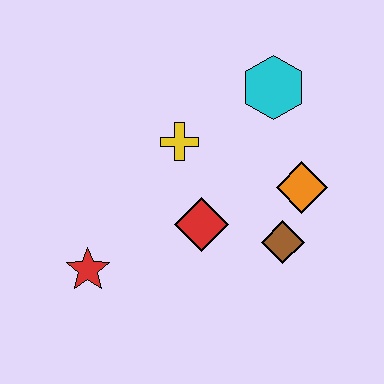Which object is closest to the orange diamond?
The brown diamond is closest to the orange diamond.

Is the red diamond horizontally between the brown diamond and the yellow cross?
Yes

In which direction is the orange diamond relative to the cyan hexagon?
The orange diamond is below the cyan hexagon.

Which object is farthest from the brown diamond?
The red star is farthest from the brown diamond.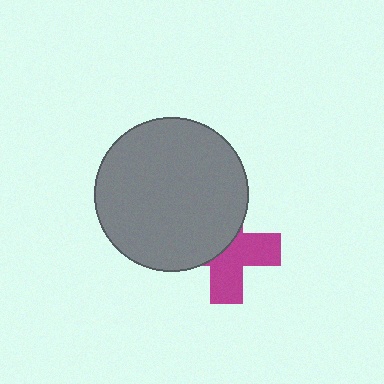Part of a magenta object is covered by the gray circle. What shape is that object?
It is a cross.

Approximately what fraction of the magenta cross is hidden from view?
Roughly 49% of the magenta cross is hidden behind the gray circle.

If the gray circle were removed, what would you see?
You would see the complete magenta cross.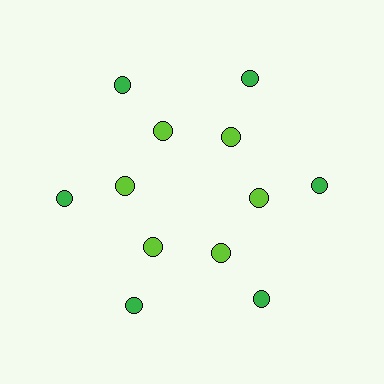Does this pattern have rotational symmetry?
Yes, this pattern has 6-fold rotational symmetry. It looks the same after rotating 60 degrees around the center.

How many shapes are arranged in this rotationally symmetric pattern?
There are 12 shapes, arranged in 6 groups of 2.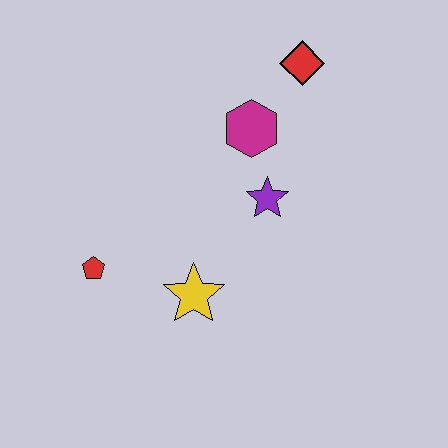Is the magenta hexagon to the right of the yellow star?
Yes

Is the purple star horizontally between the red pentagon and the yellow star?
No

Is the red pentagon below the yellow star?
No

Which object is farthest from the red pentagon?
The red diamond is farthest from the red pentagon.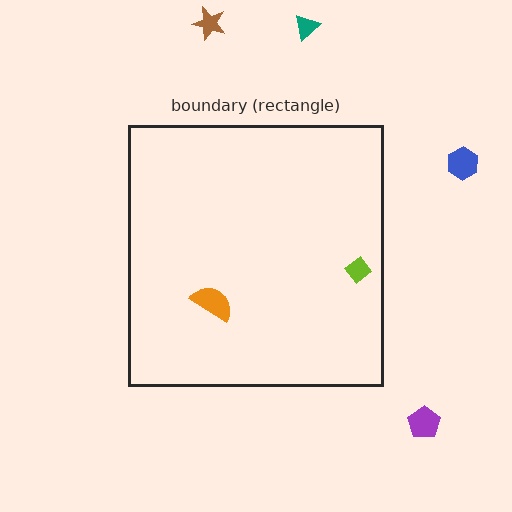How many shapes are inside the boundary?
2 inside, 4 outside.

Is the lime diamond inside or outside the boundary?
Inside.